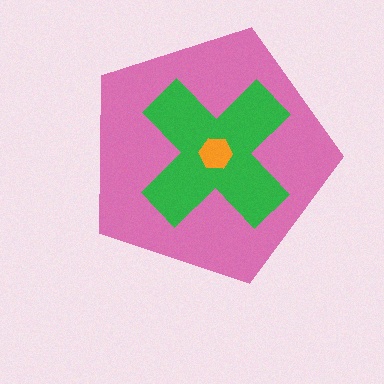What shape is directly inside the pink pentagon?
The green cross.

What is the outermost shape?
The pink pentagon.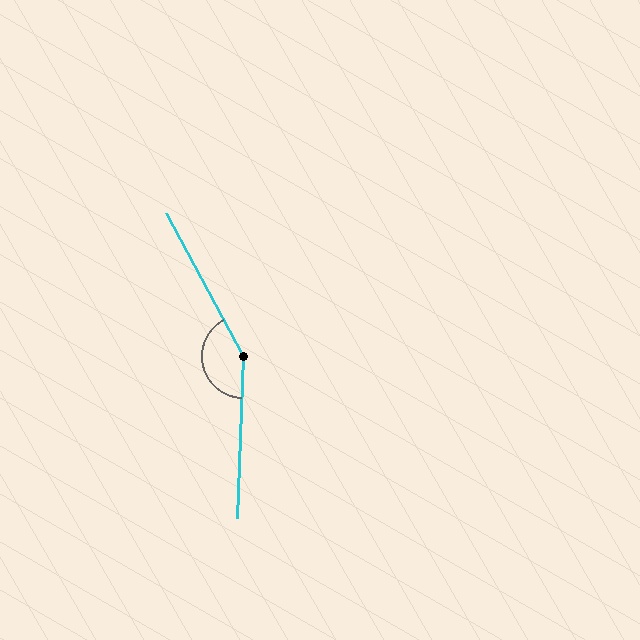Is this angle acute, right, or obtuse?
It is obtuse.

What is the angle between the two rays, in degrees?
Approximately 149 degrees.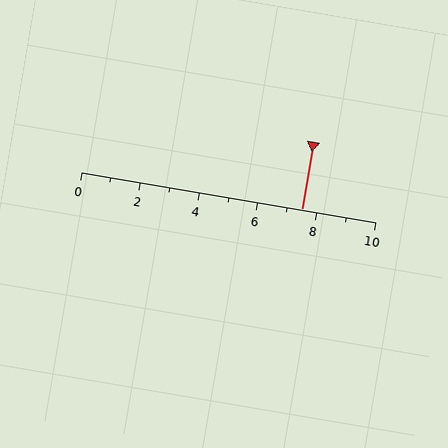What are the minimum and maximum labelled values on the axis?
The axis runs from 0 to 10.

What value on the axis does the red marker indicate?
The marker indicates approximately 7.5.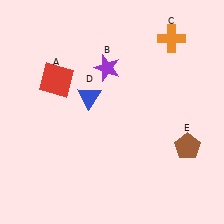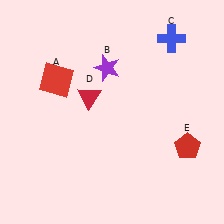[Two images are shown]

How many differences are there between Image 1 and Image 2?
There are 3 differences between the two images.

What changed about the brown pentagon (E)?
In Image 1, E is brown. In Image 2, it changed to red.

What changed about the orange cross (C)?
In Image 1, C is orange. In Image 2, it changed to blue.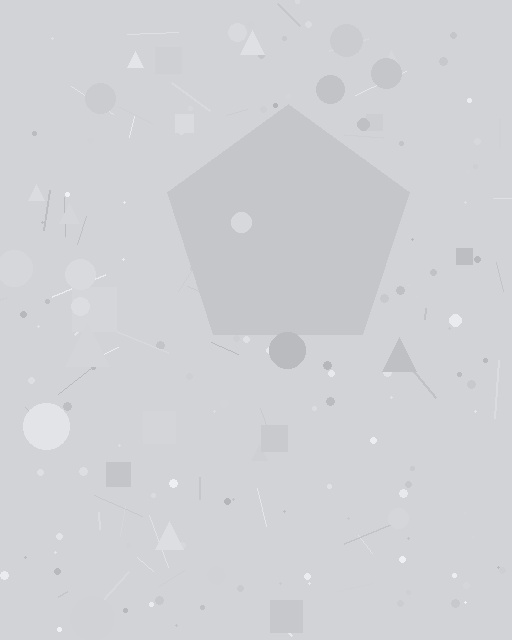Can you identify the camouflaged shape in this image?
The camouflaged shape is a pentagon.